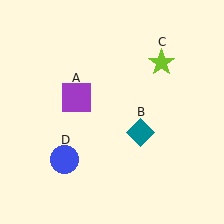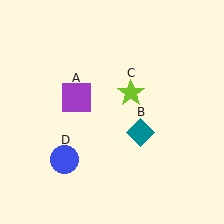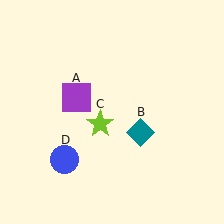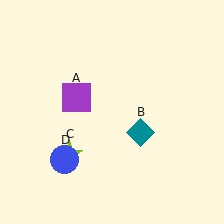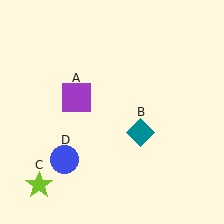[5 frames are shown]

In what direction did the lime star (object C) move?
The lime star (object C) moved down and to the left.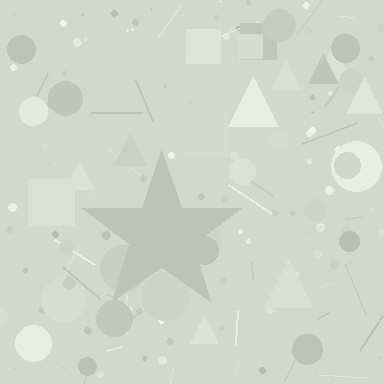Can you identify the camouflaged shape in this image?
The camouflaged shape is a star.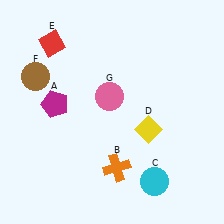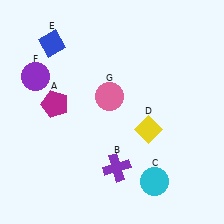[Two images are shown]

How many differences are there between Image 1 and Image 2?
There are 3 differences between the two images.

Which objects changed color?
B changed from orange to purple. E changed from red to blue. F changed from brown to purple.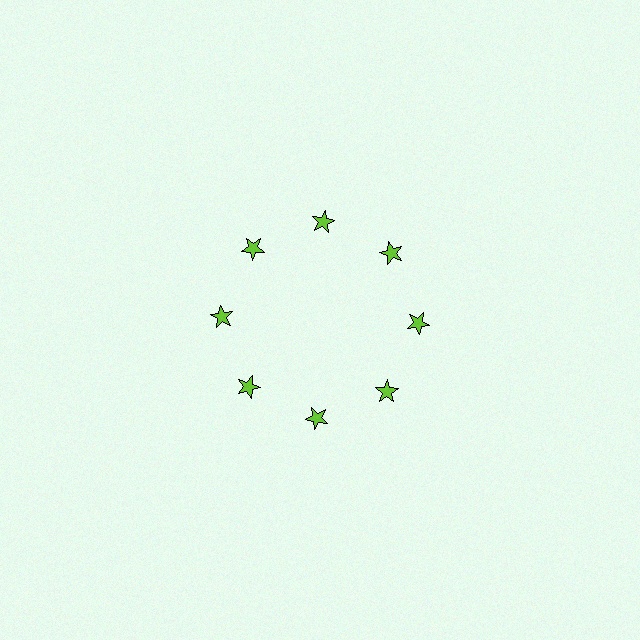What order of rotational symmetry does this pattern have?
This pattern has 8-fold rotational symmetry.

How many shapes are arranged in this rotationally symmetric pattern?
There are 8 shapes, arranged in 8 groups of 1.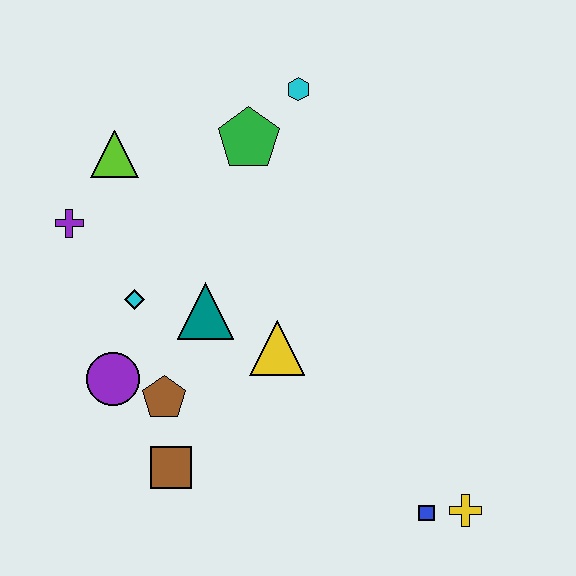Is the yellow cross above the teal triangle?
No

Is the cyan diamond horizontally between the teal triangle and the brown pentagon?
No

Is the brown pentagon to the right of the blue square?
No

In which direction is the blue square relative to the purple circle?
The blue square is to the right of the purple circle.